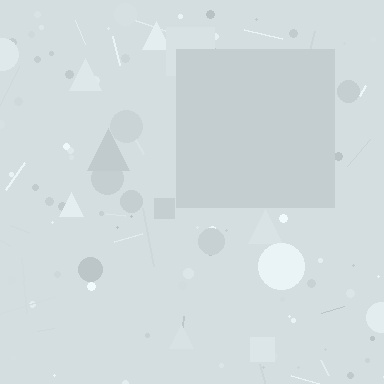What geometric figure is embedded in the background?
A square is embedded in the background.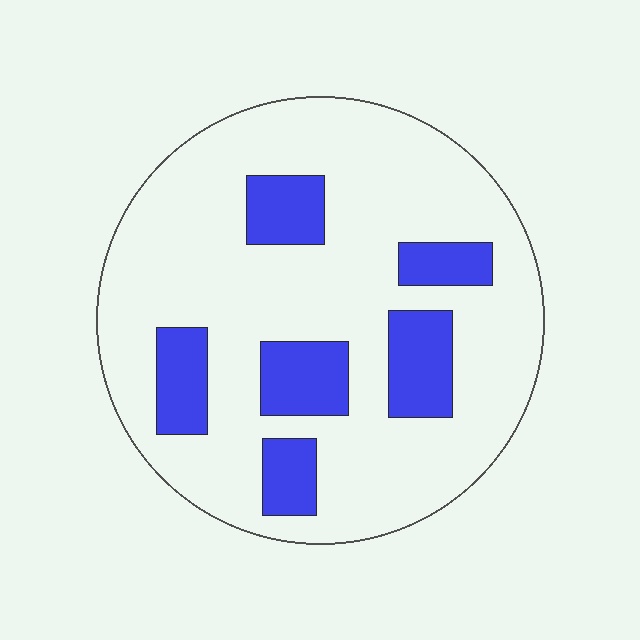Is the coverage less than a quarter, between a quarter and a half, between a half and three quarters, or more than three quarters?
Less than a quarter.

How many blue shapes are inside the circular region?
6.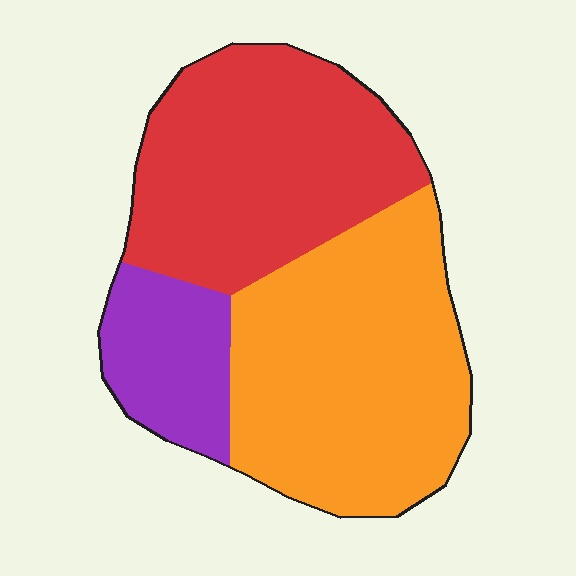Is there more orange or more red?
Orange.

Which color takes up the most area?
Orange, at roughly 45%.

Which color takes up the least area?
Purple, at roughly 15%.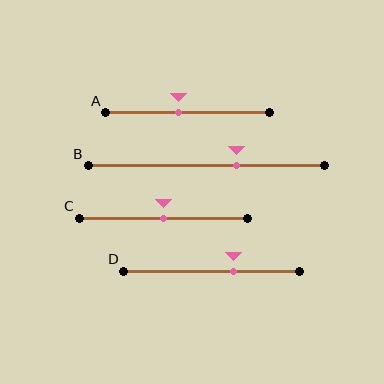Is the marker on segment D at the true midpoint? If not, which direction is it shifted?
No, the marker on segment D is shifted to the right by about 12% of the segment length.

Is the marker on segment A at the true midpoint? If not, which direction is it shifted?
No, the marker on segment A is shifted to the left by about 6% of the segment length.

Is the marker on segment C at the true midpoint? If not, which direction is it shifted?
Yes, the marker on segment C is at the true midpoint.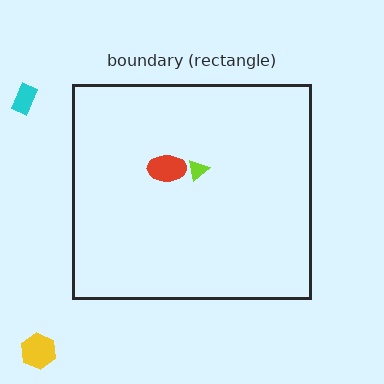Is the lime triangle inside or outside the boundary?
Inside.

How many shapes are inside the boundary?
2 inside, 2 outside.